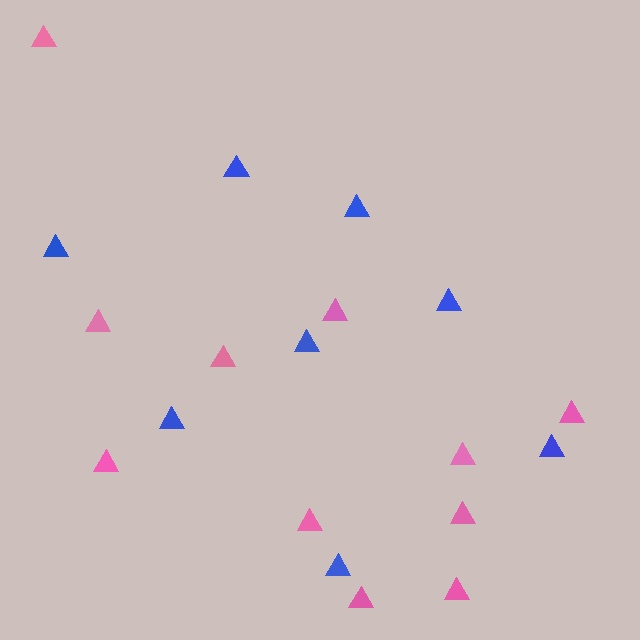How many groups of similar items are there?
There are 2 groups: one group of pink triangles (11) and one group of blue triangles (8).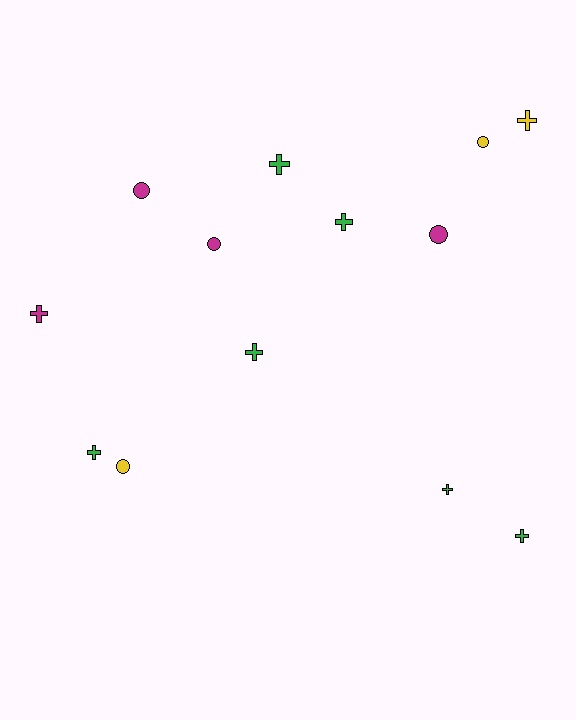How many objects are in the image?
There are 13 objects.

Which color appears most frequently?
Green, with 6 objects.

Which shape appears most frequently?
Cross, with 8 objects.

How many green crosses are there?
There are 6 green crosses.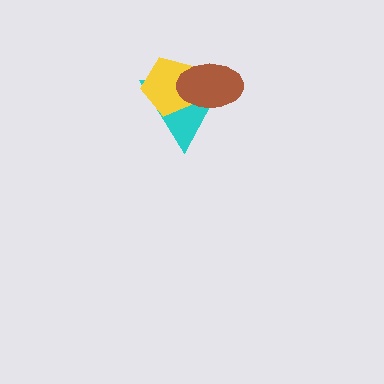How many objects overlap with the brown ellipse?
2 objects overlap with the brown ellipse.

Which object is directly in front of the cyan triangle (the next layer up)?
The yellow pentagon is directly in front of the cyan triangle.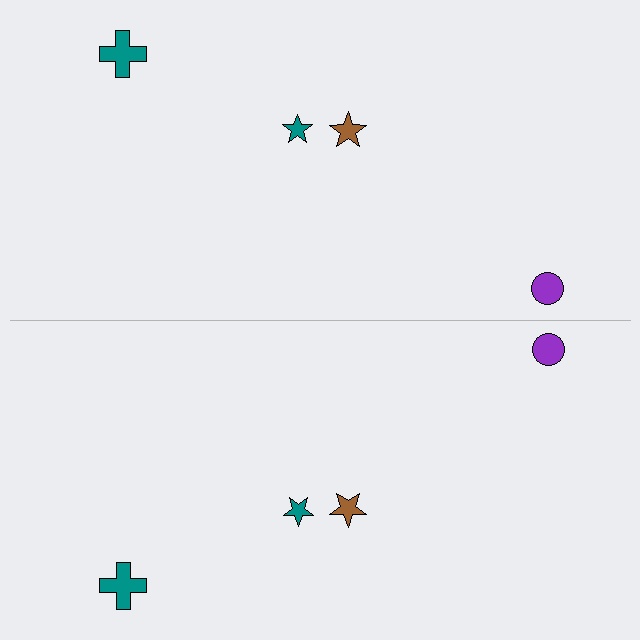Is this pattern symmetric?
Yes, this pattern has bilateral (reflection) symmetry.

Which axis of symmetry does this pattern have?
The pattern has a horizontal axis of symmetry running through the center of the image.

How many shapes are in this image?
There are 8 shapes in this image.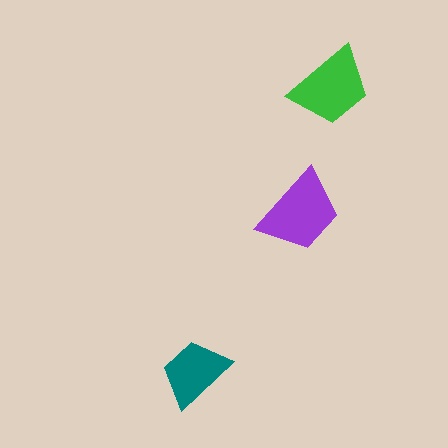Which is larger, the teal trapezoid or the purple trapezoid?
The purple one.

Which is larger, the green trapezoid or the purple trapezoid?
The purple one.